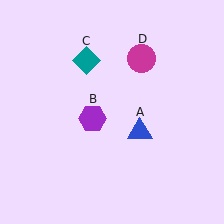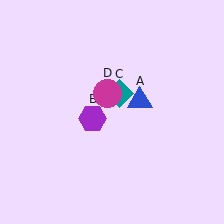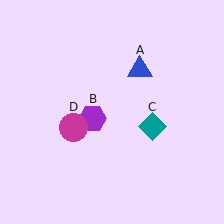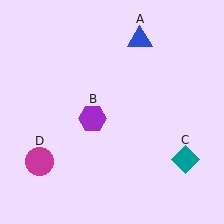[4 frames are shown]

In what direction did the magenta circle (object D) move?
The magenta circle (object D) moved down and to the left.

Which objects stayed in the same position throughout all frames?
Purple hexagon (object B) remained stationary.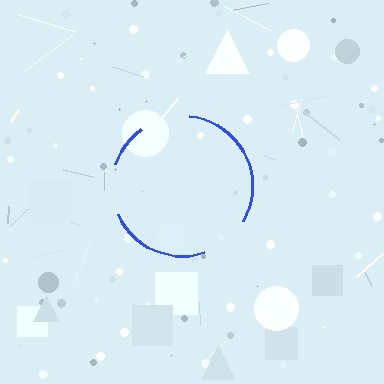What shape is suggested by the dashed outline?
The dashed outline suggests a circle.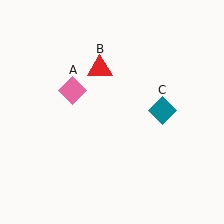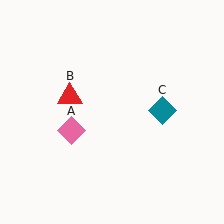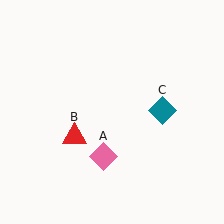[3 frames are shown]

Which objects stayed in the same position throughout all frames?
Teal diamond (object C) remained stationary.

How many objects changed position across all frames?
2 objects changed position: pink diamond (object A), red triangle (object B).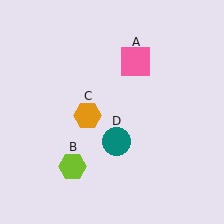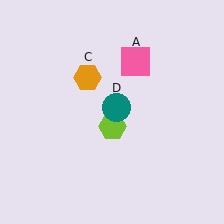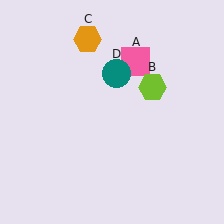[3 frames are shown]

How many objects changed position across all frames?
3 objects changed position: lime hexagon (object B), orange hexagon (object C), teal circle (object D).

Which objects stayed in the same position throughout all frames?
Pink square (object A) remained stationary.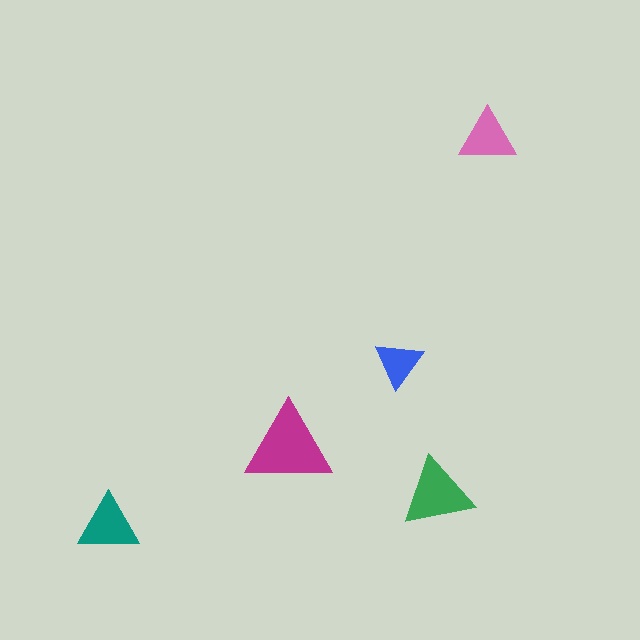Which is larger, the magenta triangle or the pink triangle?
The magenta one.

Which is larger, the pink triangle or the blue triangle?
The pink one.